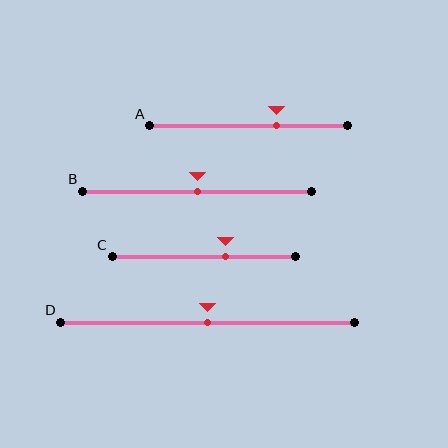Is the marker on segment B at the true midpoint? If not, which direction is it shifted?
Yes, the marker on segment B is at the true midpoint.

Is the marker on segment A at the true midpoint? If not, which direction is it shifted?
No, the marker on segment A is shifted to the right by about 14% of the segment length.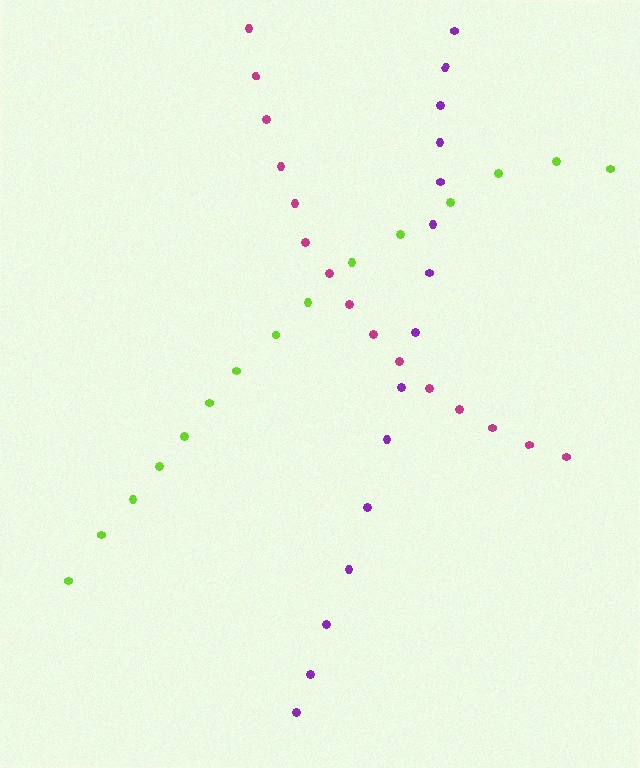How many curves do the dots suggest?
There are 3 distinct paths.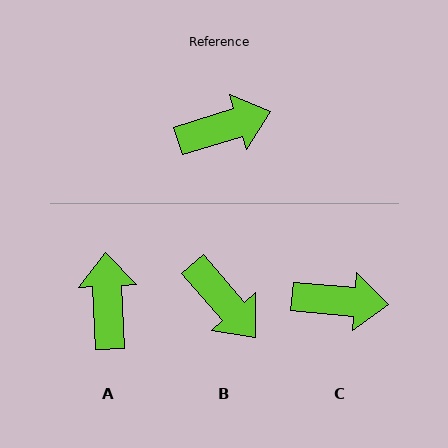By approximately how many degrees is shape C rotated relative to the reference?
Approximately 22 degrees clockwise.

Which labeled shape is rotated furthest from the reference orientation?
A, about 75 degrees away.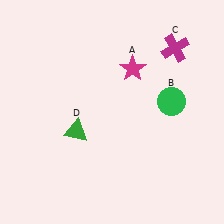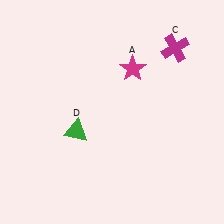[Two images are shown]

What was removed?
The green circle (B) was removed in Image 2.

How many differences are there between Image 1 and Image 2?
There is 1 difference between the two images.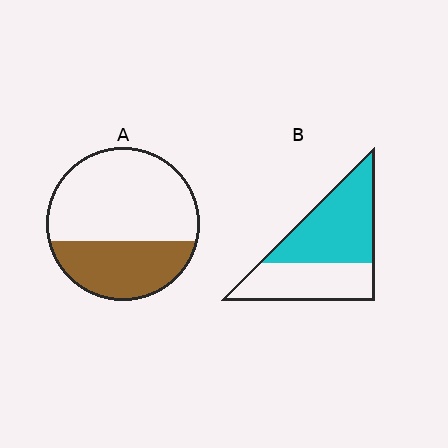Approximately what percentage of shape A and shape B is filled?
A is approximately 35% and B is approximately 55%.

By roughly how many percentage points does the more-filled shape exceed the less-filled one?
By roughly 20 percentage points (B over A).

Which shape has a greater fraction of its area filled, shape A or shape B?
Shape B.